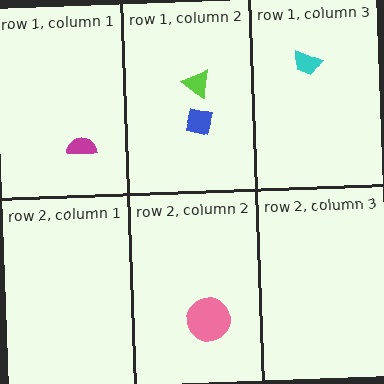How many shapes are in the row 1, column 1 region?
1.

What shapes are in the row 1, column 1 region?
The magenta semicircle.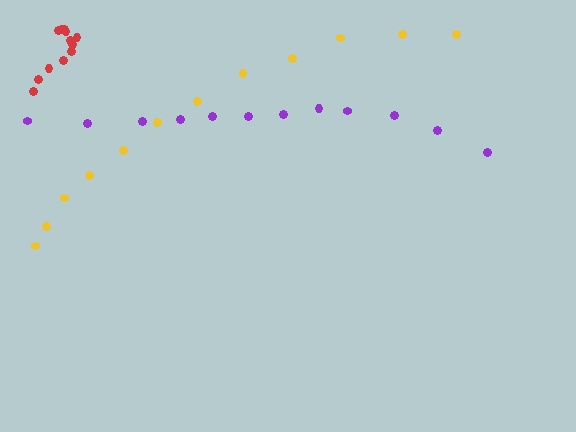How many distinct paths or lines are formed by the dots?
There are 3 distinct paths.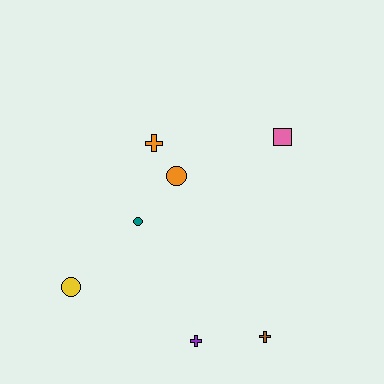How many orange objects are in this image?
There are 2 orange objects.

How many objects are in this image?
There are 7 objects.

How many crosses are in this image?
There are 3 crosses.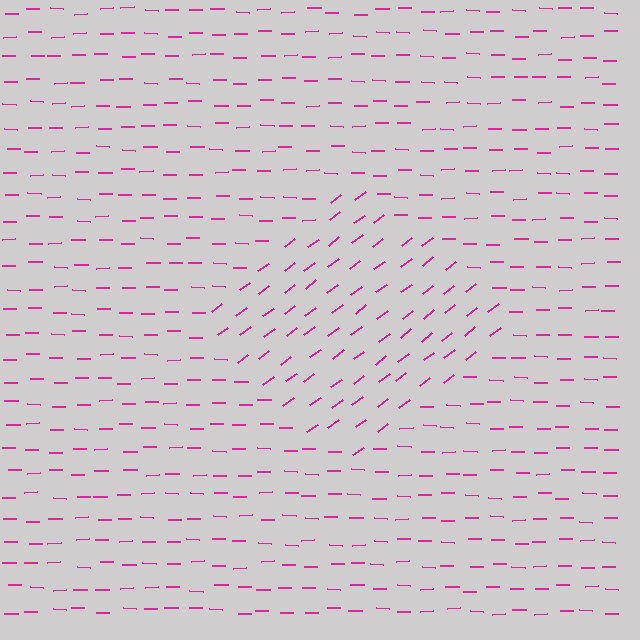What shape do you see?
I see a diamond.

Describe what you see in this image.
The image is filled with small magenta line segments. A diamond region in the image has lines oriented differently from the surrounding lines, creating a visible texture boundary.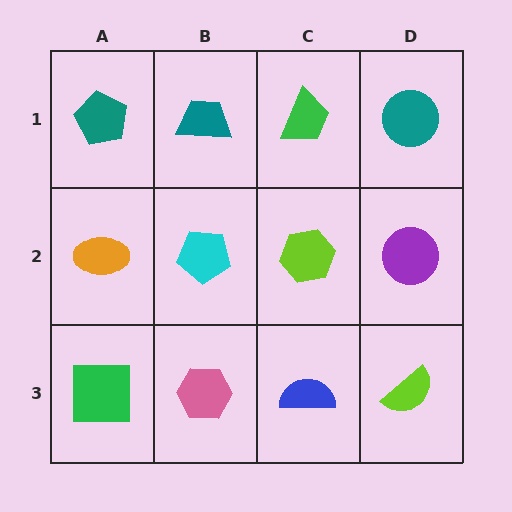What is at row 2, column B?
A cyan pentagon.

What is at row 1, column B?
A teal trapezoid.